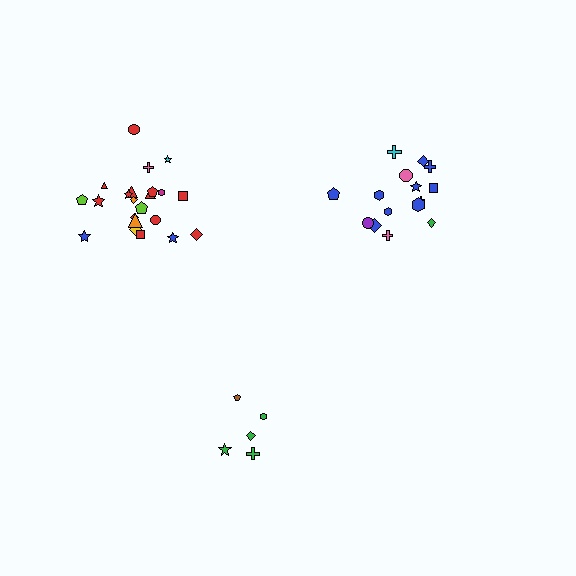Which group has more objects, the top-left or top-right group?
The top-left group.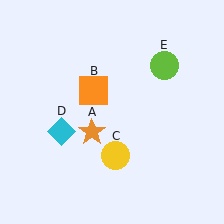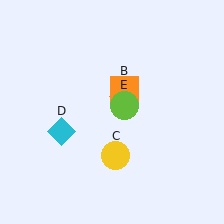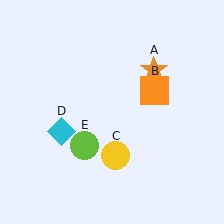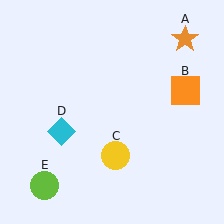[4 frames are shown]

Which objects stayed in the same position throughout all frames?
Yellow circle (object C) and cyan diamond (object D) remained stationary.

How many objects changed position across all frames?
3 objects changed position: orange star (object A), orange square (object B), lime circle (object E).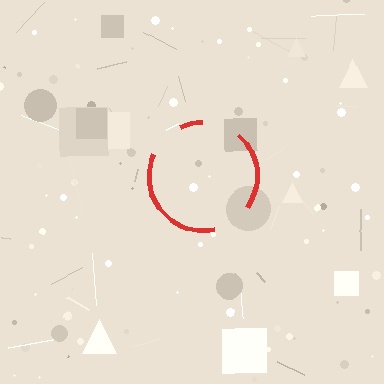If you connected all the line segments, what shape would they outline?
They would outline a circle.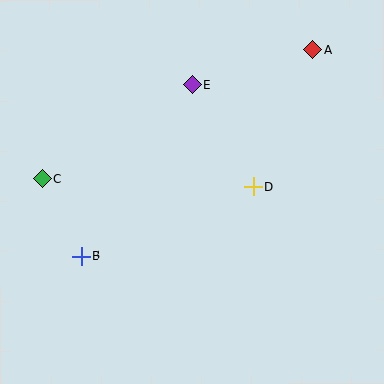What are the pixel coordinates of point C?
Point C is at (42, 179).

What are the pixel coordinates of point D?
Point D is at (253, 186).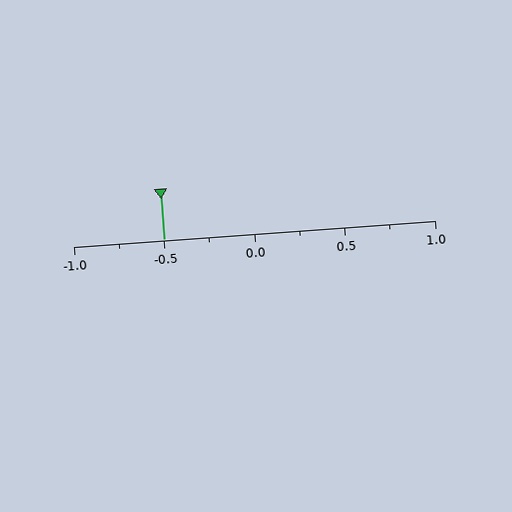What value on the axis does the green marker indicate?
The marker indicates approximately -0.5.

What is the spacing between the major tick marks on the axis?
The major ticks are spaced 0.5 apart.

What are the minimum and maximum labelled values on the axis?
The axis runs from -1.0 to 1.0.